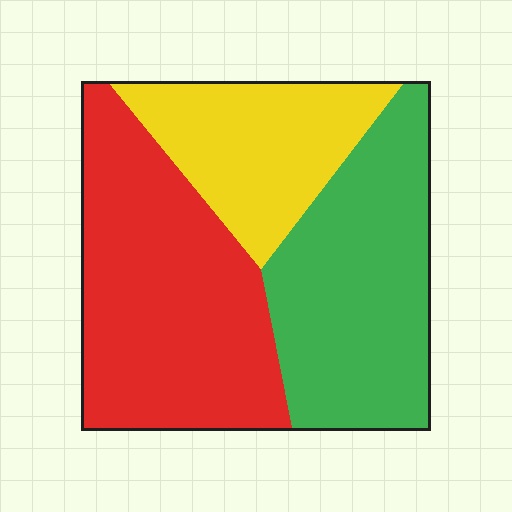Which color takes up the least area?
Yellow, at roughly 25%.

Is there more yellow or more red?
Red.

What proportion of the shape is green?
Green takes up between a third and a half of the shape.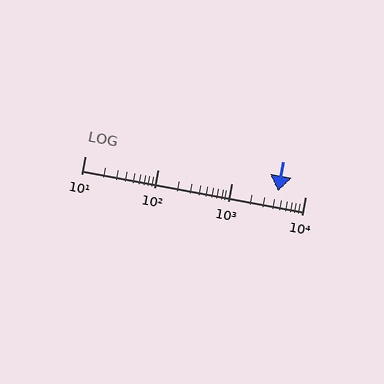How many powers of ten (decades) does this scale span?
The scale spans 3 decades, from 10 to 10000.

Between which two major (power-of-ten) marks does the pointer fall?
The pointer is between 1000 and 10000.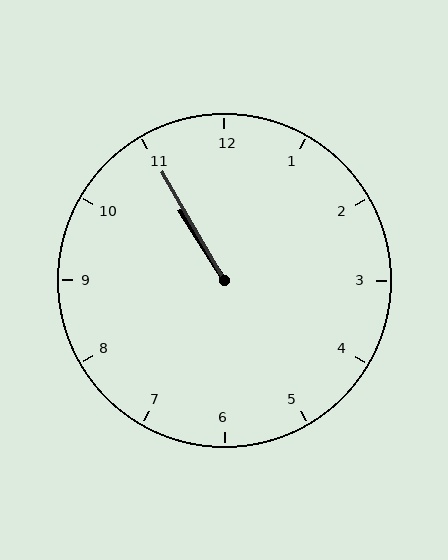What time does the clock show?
10:55.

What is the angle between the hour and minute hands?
Approximately 2 degrees.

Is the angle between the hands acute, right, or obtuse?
It is acute.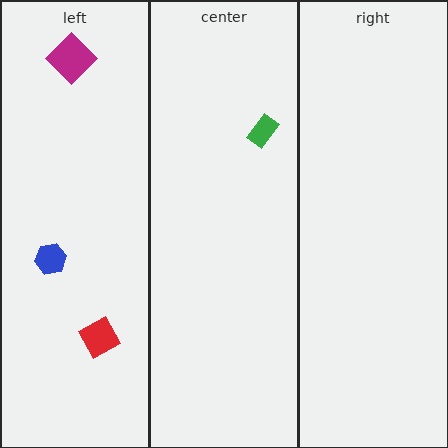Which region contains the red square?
The left region.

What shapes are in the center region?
The green rectangle.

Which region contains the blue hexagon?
The left region.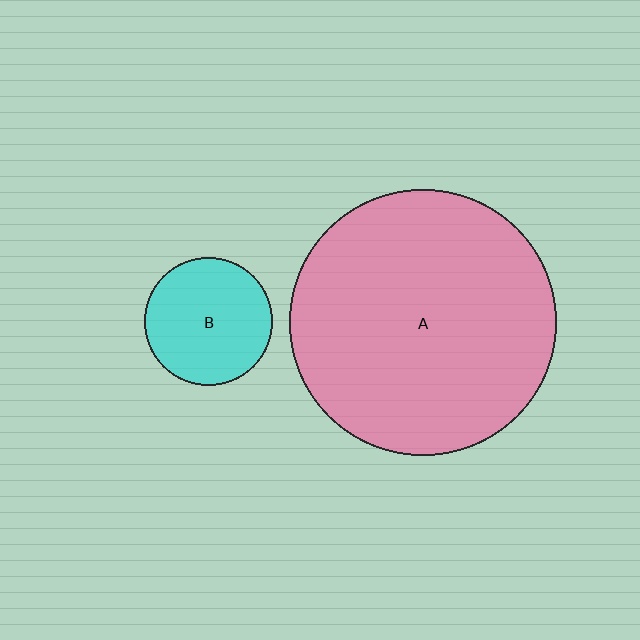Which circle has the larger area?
Circle A (pink).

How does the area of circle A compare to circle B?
Approximately 4.3 times.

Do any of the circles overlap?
No, none of the circles overlap.